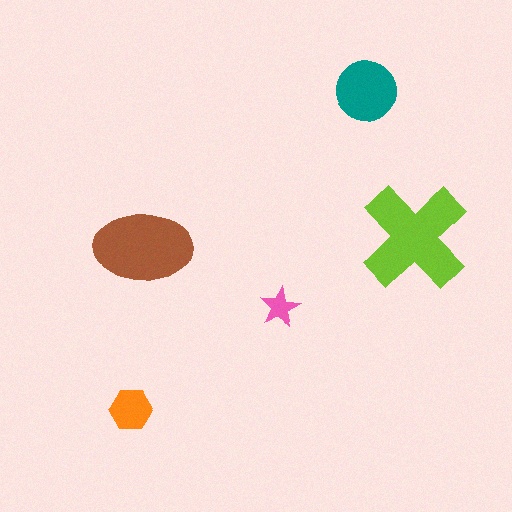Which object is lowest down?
The orange hexagon is bottommost.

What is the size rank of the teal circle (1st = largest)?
3rd.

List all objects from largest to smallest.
The lime cross, the brown ellipse, the teal circle, the orange hexagon, the pink star.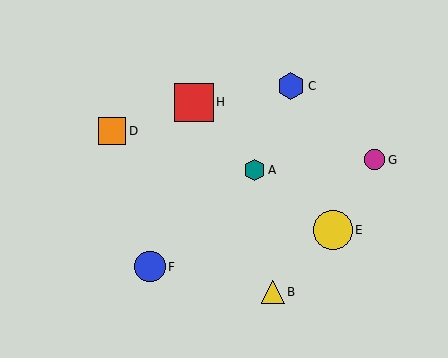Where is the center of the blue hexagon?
The center of the blue hexagon is at (291, 86).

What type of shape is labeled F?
Shape F is a blue circle.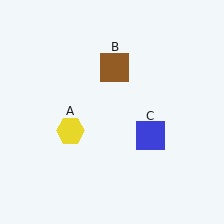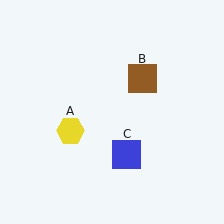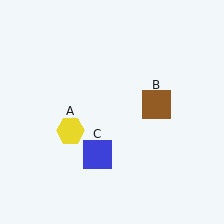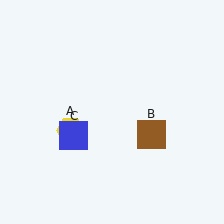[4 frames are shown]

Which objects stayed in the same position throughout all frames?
Yellow hexagon (object A) remained stationary.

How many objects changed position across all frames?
2 objects changed position: brown square (object B), blue square (object C).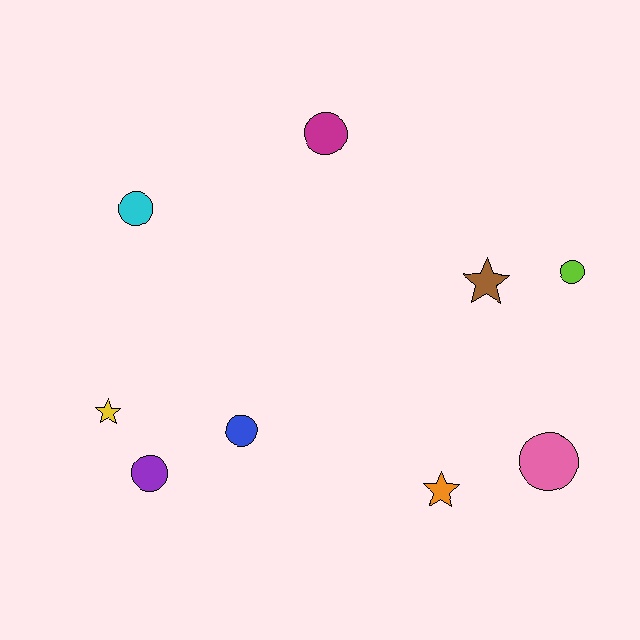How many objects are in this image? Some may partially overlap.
There are 9 objects.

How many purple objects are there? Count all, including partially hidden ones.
There is 1 purple object.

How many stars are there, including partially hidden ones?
There are 3 stars.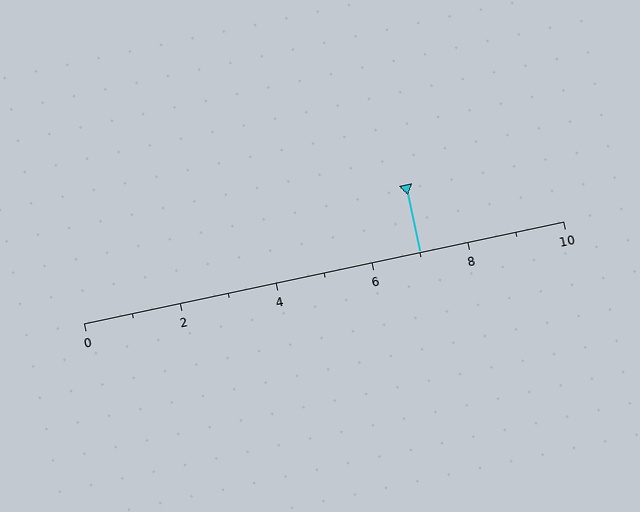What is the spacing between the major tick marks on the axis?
The major ticks are spaced 2 apart.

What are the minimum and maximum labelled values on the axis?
The axis runs from 0 to 10.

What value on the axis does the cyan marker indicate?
The marker indicates approximately 7.